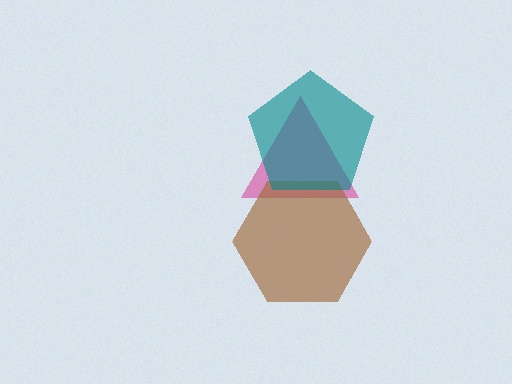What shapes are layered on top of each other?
The layered shapes are: a magenta triangle, a brown hexagon, a teal pentagon.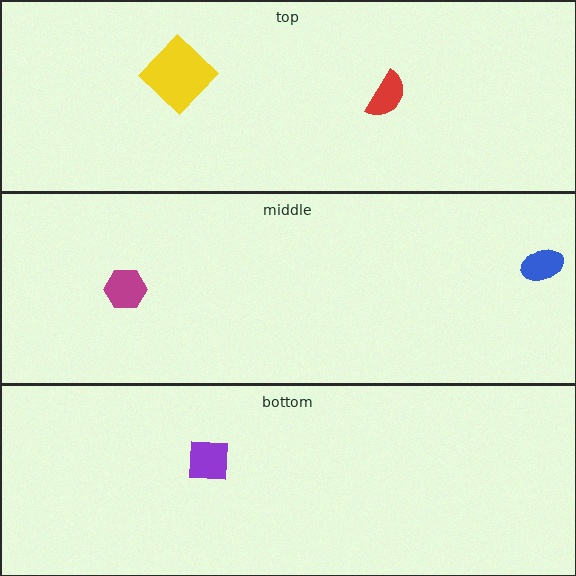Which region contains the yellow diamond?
The top region.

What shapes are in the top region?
The red semicircle, the yellow diamond.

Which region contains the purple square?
The bottom region.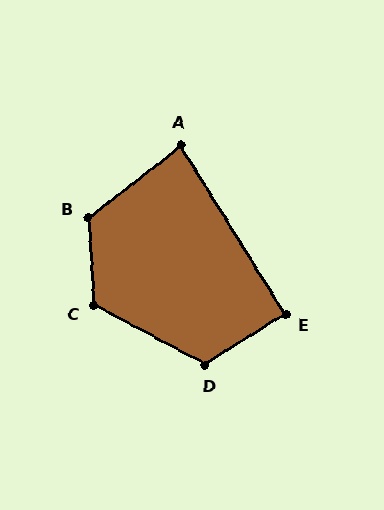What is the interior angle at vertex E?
Approximately 91 degrees (approximately right).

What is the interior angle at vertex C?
Approximately 122 degrees (obtuse).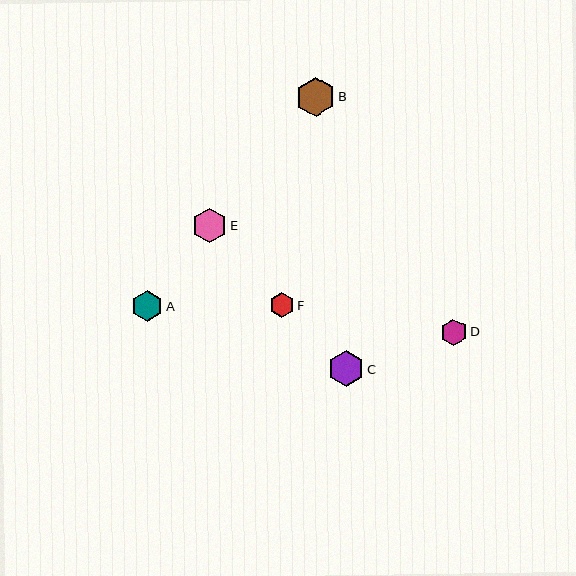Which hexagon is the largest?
Hexagon B is the largest with a size of approximately 40 pixels.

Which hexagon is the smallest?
Hexagon F is the smallest with a size of approximately 25 pixels.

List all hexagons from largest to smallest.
From largest to smallest: B, C, E, A, D, F.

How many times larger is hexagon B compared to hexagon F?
Hexagon B is approximately 1.6 times the size of hexagon F.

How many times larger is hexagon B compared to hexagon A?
Hexagon B is approximately 1.3 times the size of hexagon A.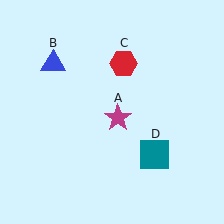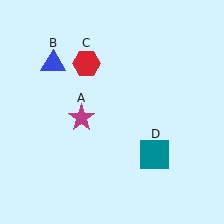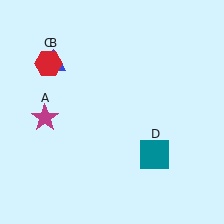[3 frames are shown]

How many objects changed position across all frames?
2 objects changed position: magenta star (object A), red hexagon (object C).